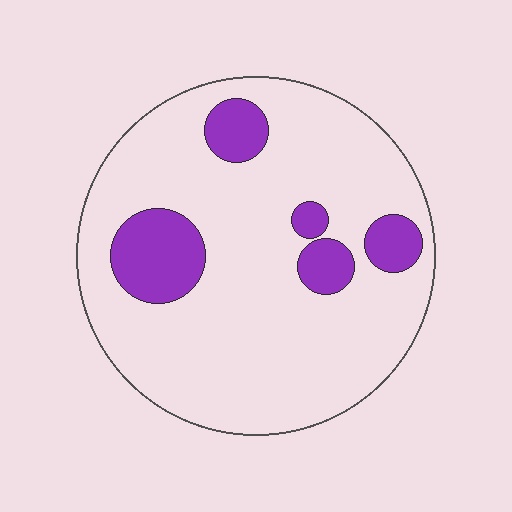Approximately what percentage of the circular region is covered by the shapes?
Approximately 15%.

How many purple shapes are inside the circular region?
5.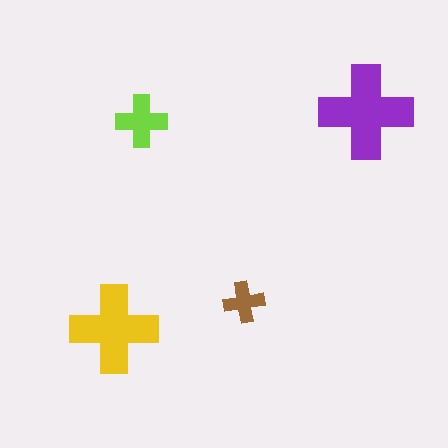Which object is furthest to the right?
The purple cross is rightmost.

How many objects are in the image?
There are 4 objects in the image.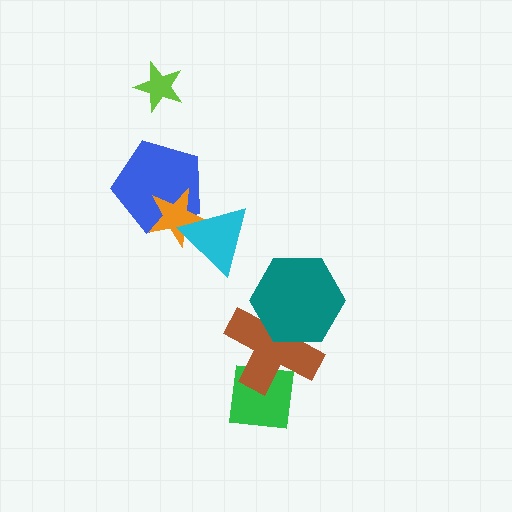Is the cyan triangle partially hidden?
No, no other shape covers it.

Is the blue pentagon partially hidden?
Yes, it is partially covered by another shape.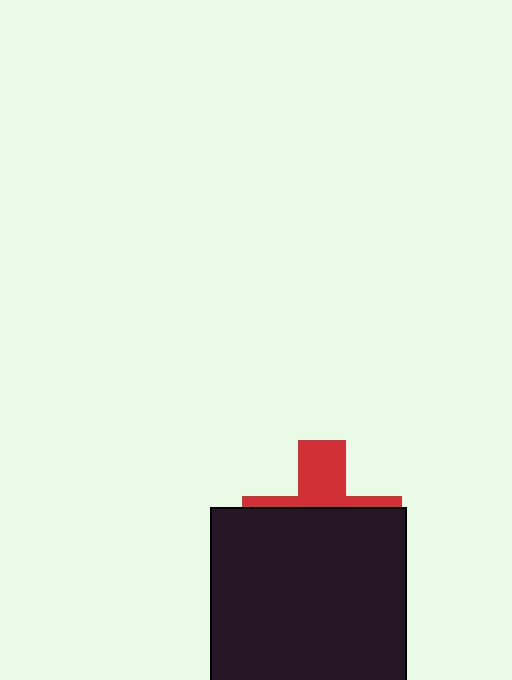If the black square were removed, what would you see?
You would see the complete red cross.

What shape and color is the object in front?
The object in front is a black square.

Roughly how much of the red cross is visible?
A small part of it is visible (roughly 35%).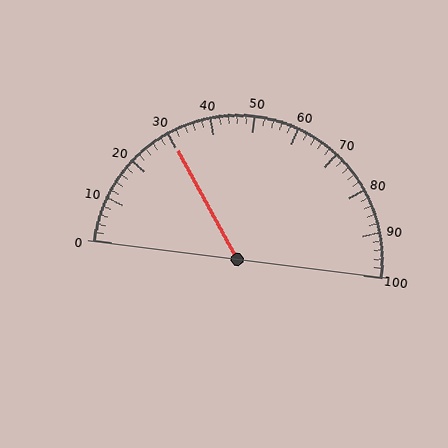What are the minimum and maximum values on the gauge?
The gauge ranges from 0 to 100.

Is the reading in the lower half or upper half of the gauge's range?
The reading is in the lower half of the range (0 to 100).